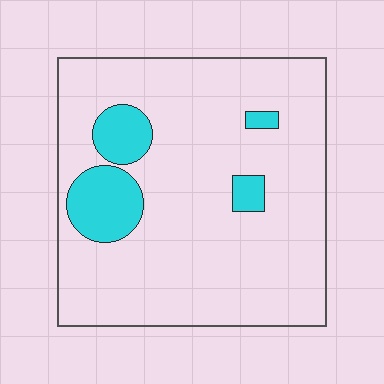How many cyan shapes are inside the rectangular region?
4.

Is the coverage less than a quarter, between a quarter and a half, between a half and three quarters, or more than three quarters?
Less than a quarter.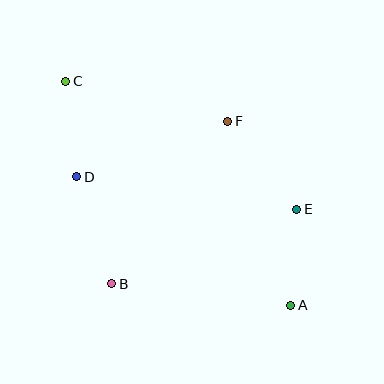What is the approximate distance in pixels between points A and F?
The distance between A and F is approximately 194 pixels.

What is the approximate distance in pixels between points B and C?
The distance between B and C is approximately 208 pixels.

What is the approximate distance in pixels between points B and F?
The distance between B and F is approximately 200 pixels.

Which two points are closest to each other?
Points C and D are closest to each other.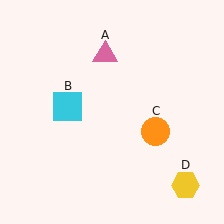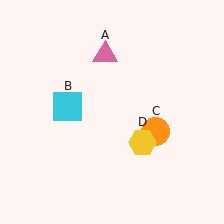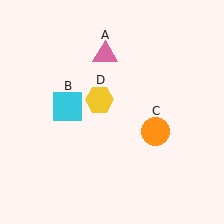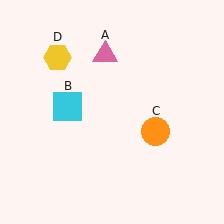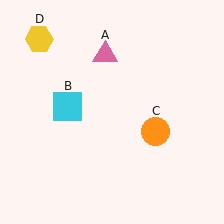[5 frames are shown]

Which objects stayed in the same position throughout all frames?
Pink triangle (object A) and cyan square (object B) and orange circle (object C) remained stationary.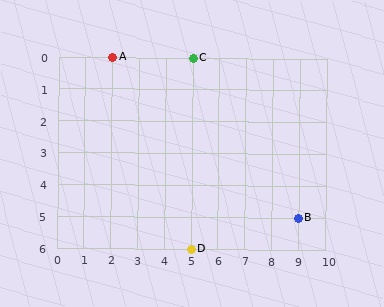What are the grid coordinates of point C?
Point C is at grid coordinates (5, 0).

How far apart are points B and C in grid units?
Points B and C are 4 columns and 5 rows apart (about 6.4 grid units diagonally).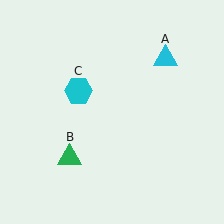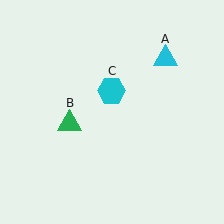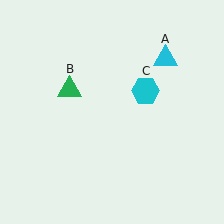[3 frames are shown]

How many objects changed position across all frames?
2 objects changed position: green triangle (object B), cyan hexagon (object C).